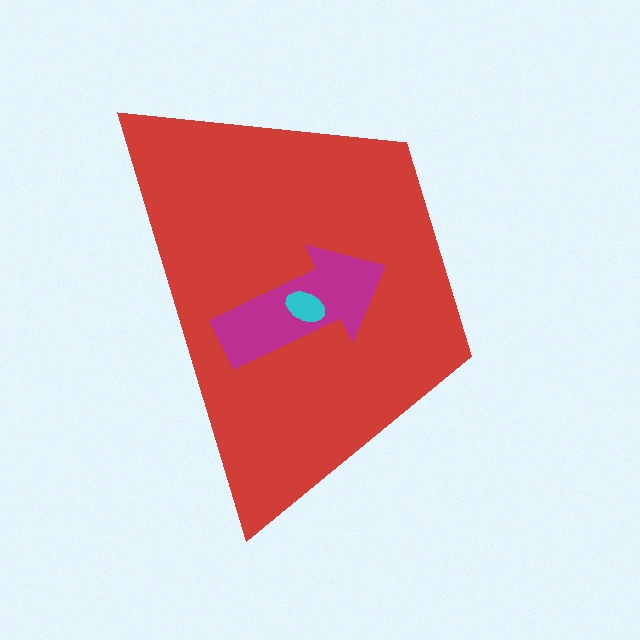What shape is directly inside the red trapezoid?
The magenta arrow.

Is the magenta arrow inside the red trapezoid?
Yes.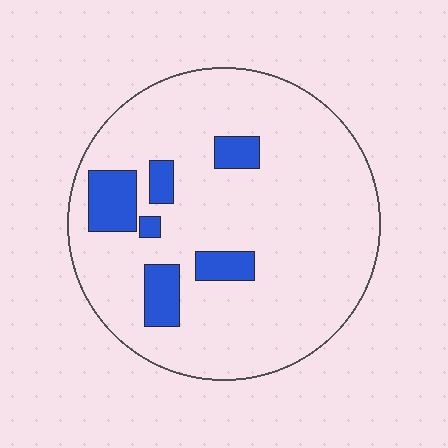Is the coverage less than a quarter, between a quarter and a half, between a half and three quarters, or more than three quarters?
Less than a quarter.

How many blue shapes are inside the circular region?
6.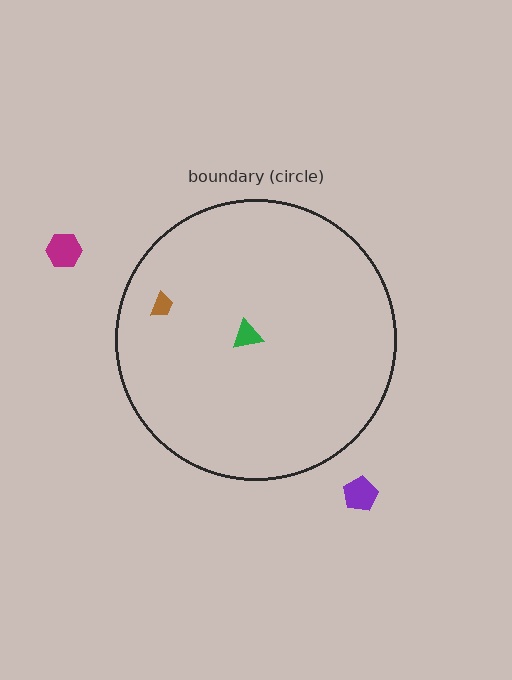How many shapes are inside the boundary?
2 inside, 2 outside.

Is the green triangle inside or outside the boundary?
Inside.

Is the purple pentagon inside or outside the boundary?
Outside.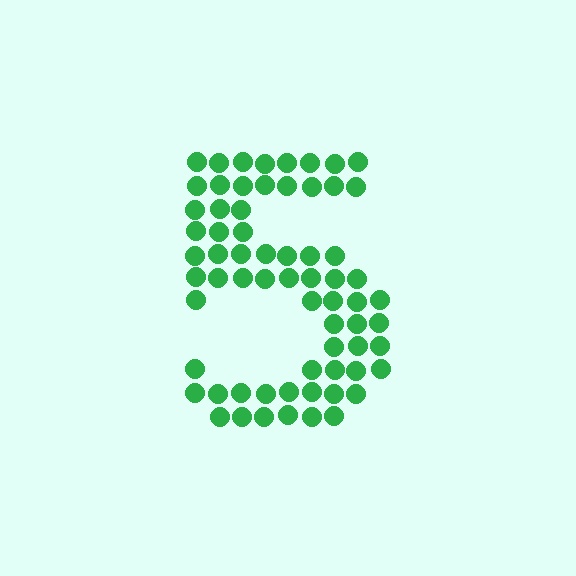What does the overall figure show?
The overall figure shows the digit 5.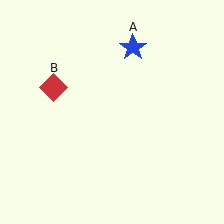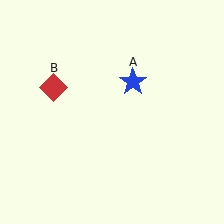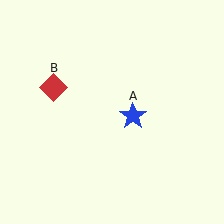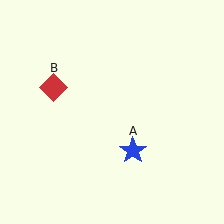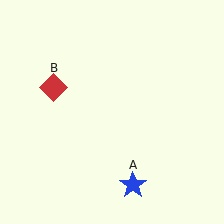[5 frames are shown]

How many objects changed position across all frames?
1 object changed position: blue star (object A).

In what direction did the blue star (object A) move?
The blue star (object A) moved down.